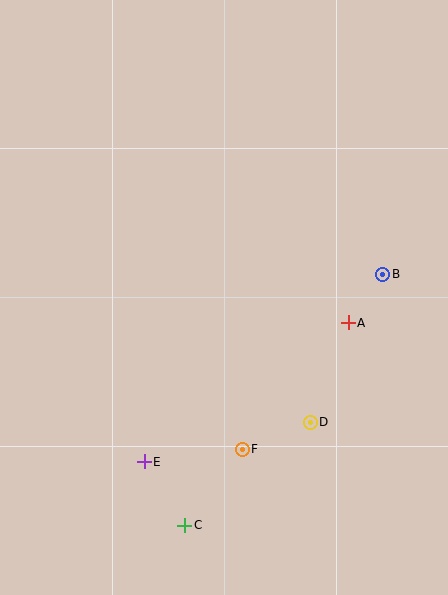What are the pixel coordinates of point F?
Point F is at (242, 449).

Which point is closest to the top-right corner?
Point B is closest to the top-right corner.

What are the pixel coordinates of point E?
Point E is at (144, 462).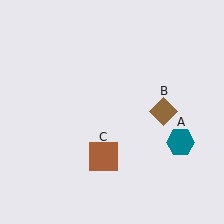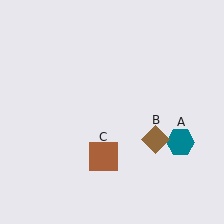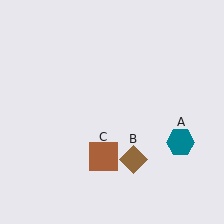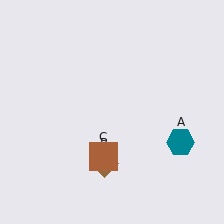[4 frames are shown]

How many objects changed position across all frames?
1 object changed position: brown diamond (object B).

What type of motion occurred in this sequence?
The brown diamond (object B) rotated clockwise around the center of the scene.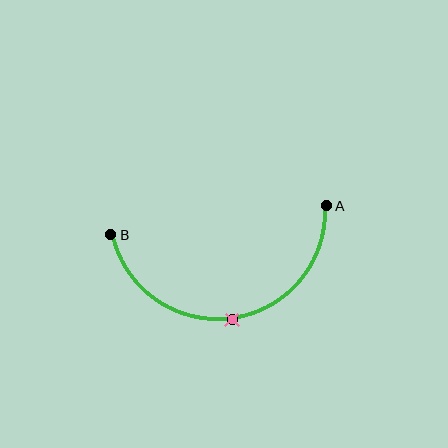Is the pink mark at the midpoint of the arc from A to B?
Yes. The pink mark lies on the arc at equal arc-length from both A and B — it is the arc midpoint.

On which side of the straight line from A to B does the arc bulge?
The arc bulges below the straight line connecting A and B.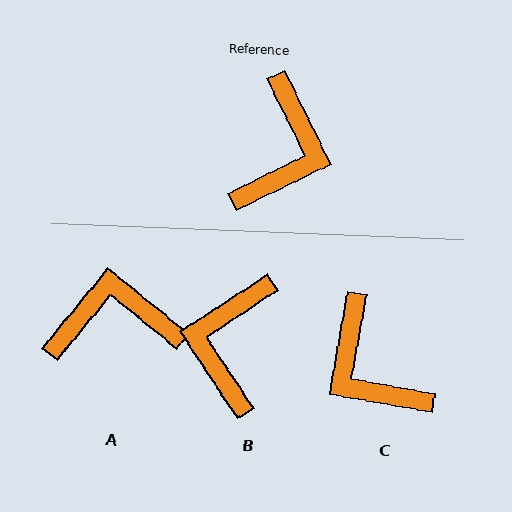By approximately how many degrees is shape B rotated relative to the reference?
Approximately 173 degrees clockwise.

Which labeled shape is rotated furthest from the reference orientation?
B, about 173 degrees away.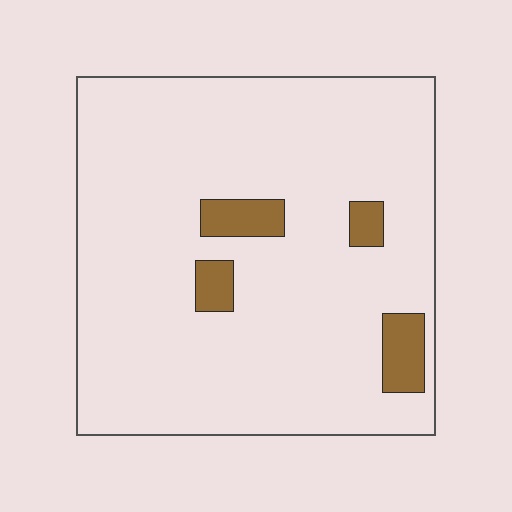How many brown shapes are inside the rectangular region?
4.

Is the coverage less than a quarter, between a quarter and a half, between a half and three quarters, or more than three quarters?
Less than a quarter.